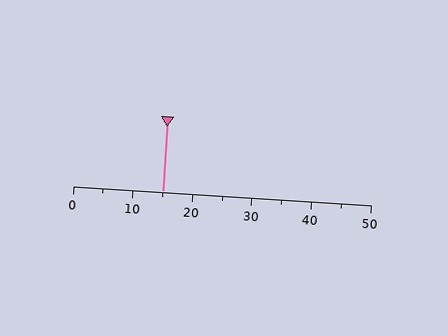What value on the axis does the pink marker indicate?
The marker indicates approximately 15.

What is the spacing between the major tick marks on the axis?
The major ticks are spaced 10 apart.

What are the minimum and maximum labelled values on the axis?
The axis runs from 0 to 50.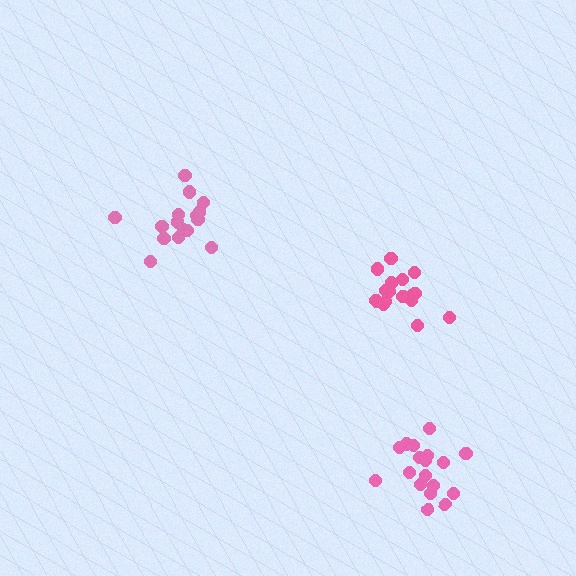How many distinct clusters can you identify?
There are 3 distinct clusters.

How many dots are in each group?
Group 1: 16 dots, Group 2: 18 dots, Group 3: 18 dots (52 total).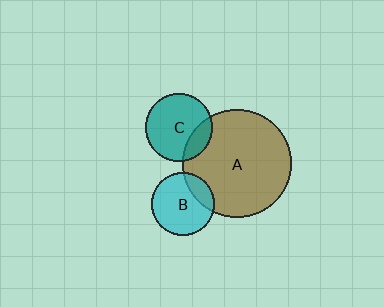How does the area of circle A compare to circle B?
Approximately 3.0 times.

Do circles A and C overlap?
Yes.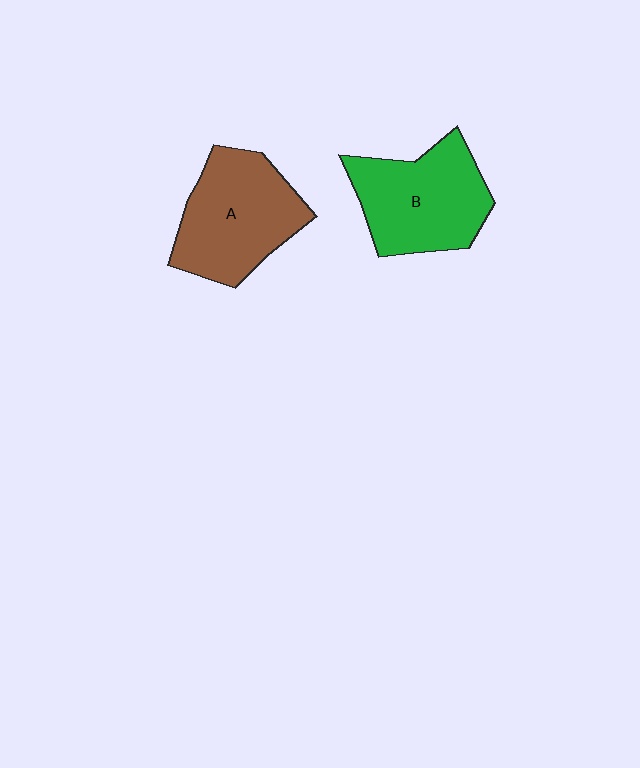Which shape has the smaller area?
Shape B (green).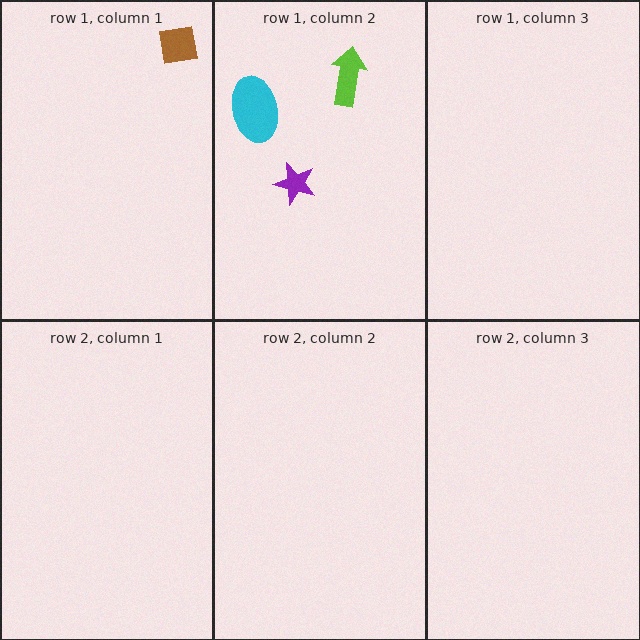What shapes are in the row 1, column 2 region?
The lime arrow, the cyan ellipse, the purple star.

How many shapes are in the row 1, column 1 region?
1.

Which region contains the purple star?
The row 1, column 2 region.